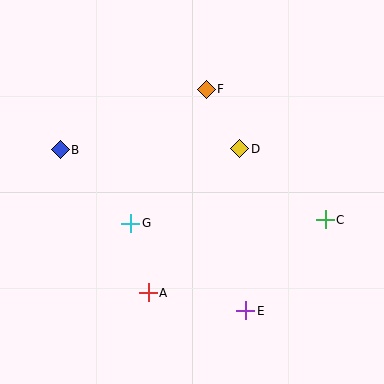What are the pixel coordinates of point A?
Point A is at (148, 293).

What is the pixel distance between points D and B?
The distance between D and B is 180 pixels.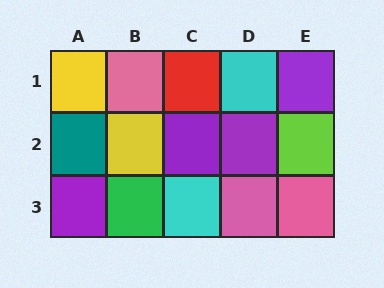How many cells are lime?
1 cell is lime.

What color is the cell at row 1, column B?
Pink.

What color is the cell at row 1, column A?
Yellow.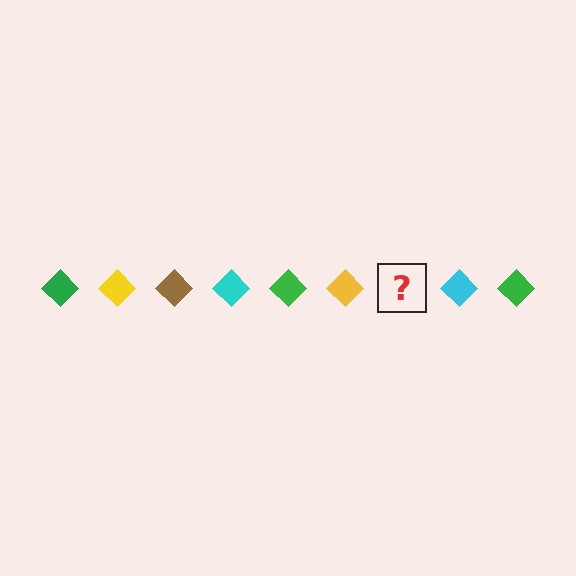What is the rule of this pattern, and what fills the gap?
The rule is that the pattern cycles through green, yellow, brown, cyan diamonds. The gap should be filled with a brown diamond.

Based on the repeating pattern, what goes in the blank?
The blank should be a brown diamond.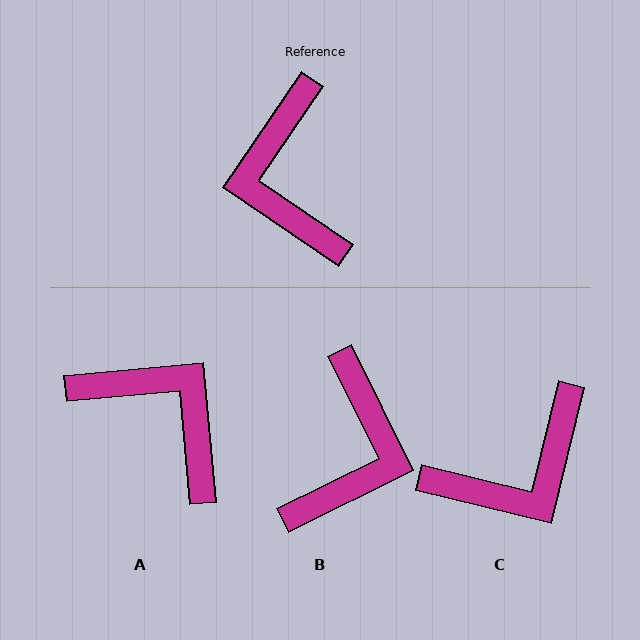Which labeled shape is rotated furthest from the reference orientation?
B, about 150 degrees away.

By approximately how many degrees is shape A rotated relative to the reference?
Approximately 141 degrees clockwise.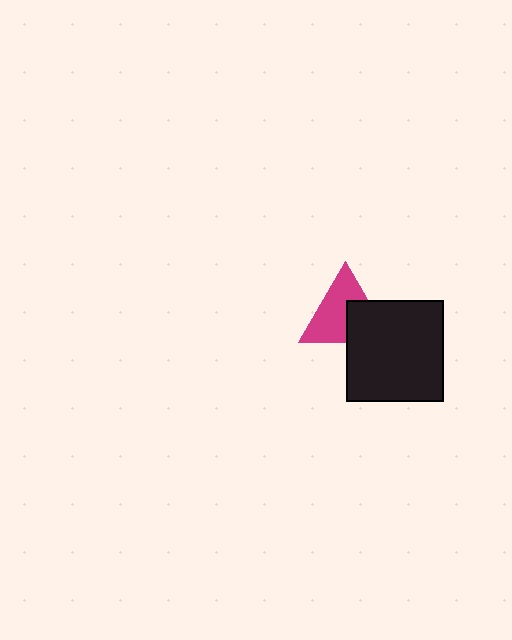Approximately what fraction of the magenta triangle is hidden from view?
Roughly 39% of the magenta triangle is hidden behind the black rectangle.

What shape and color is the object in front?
The object in front is a black rectangle.